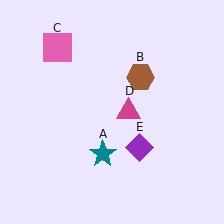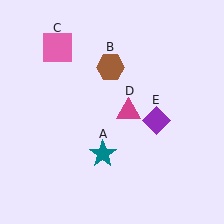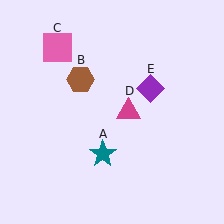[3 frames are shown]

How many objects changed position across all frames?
2 objects changed position: brown hexagon (object B), purple diamond (object E).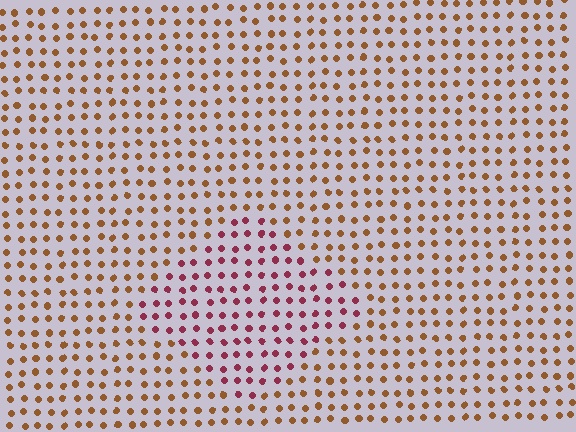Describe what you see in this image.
The image is filled with small brown elements in a uniform arrangement. A diamond-shaped region is visible where the elements are tinted to a slightly different hue, forming a subtle color boundary.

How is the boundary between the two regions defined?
The boundary is defined purely by a slight shift in hue (about 46 degrees). Spacing, size, and orientation are identical on both sides.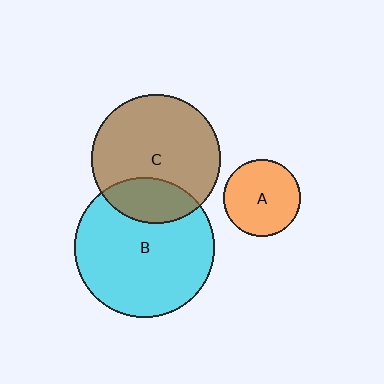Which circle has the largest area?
Circle B (cyan).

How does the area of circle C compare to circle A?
Approximately 2.8 times.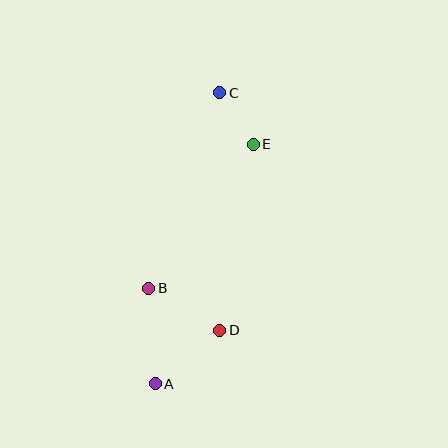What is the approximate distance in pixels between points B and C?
The distance between B and C is approximately 208 pixels.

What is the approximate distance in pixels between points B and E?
The distance between B and E is approximately 178 pixels.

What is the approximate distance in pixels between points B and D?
The distance between B and D is approximately 83 pixels.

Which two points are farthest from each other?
Points A and C are farthest from each other.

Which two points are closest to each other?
Points C and E are closest to each other.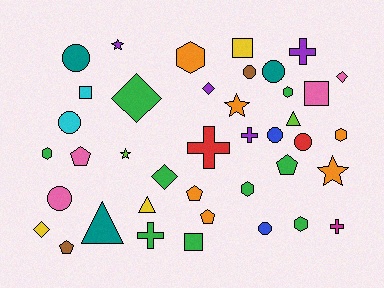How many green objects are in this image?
There are 9 green objects.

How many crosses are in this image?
There are 5 crosses.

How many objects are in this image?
There are 40 objects.